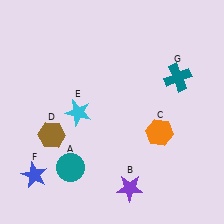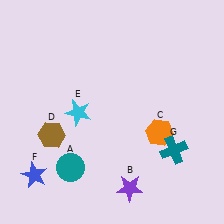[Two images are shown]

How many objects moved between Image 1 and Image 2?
1 object moved between the two images.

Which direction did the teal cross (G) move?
The teal cross (G) moved down.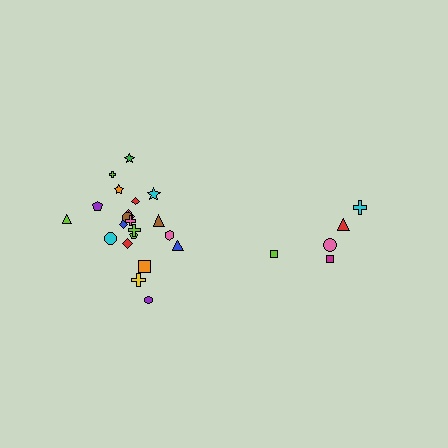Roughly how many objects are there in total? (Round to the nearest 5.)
Roughly 25 objects in total.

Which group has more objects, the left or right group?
The left group.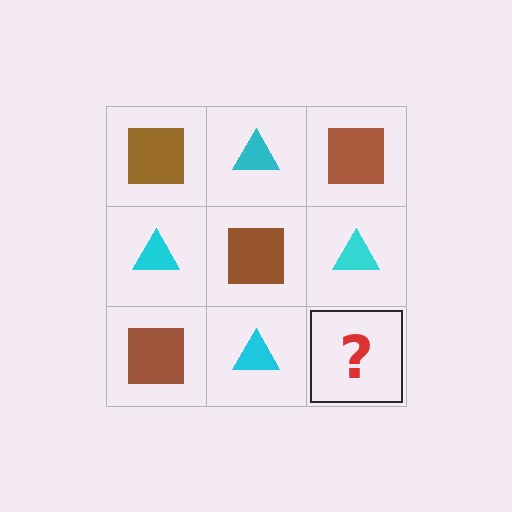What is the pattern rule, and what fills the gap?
The rule is that it alternates brown square and cyan triangle in a checkerboard pattern. The gap should be filled with a brown square.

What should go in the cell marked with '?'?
The missing cell should contain a brown square.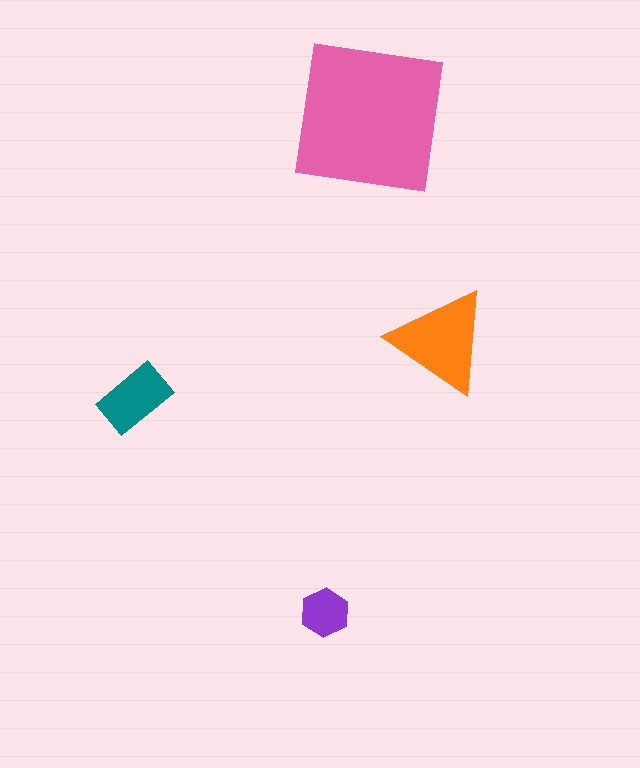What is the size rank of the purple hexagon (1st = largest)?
4th.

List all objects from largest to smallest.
The pink square, the orange triangle, the teal rectangle, the purple hexagon.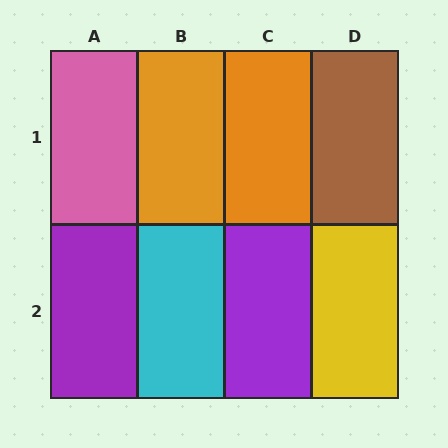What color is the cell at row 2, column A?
Purple.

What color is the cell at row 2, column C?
Purple.